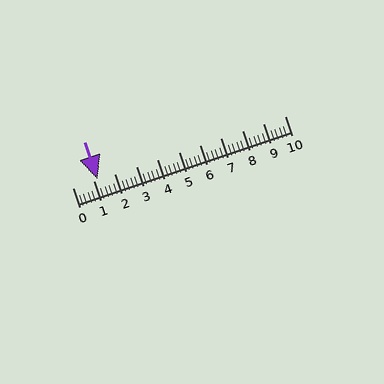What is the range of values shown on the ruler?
The ruler shows values from 0 to 10.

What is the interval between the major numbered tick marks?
The major tick marks are spaced 1 units apart.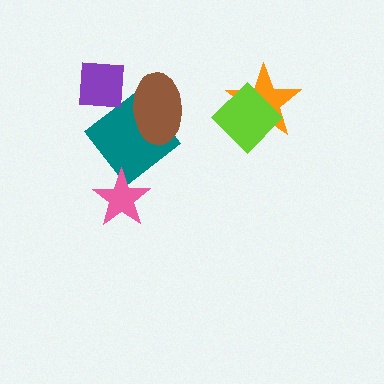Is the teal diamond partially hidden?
Yes, it is partially covered by another shape.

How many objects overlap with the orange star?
1 object overlaps with the orange star.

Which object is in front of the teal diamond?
The brown ellipse is in front of the teal diamond.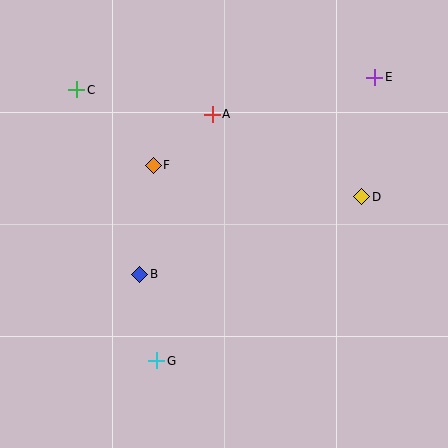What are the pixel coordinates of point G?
Point G is at (157, 361).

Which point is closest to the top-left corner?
Point C is closest to the top-left corner.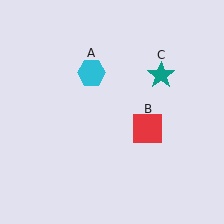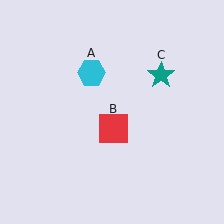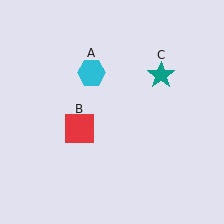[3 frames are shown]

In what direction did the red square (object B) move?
The red square (object B) moved left.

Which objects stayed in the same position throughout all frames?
Cyan hexagon (object A) and teal star (object C) remained stationary.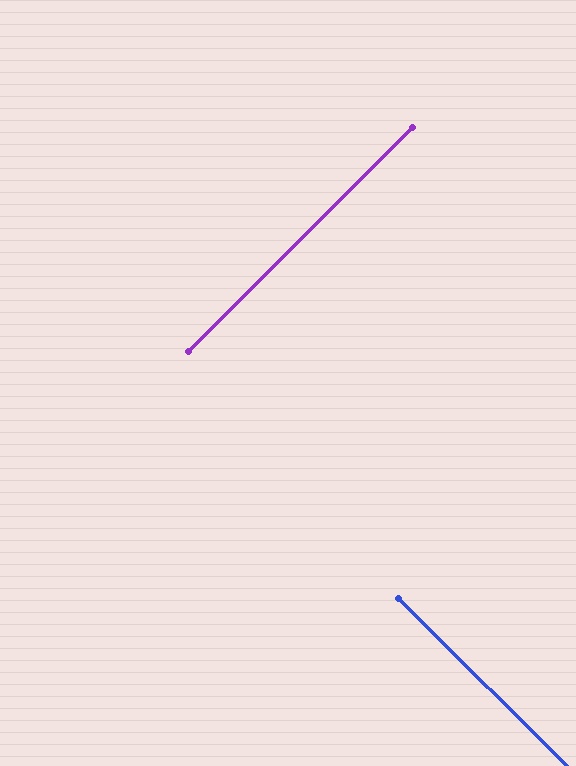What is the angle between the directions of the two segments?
Approximately 90 degrees.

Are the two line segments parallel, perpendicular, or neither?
Perpendicular — they meet at approximately 90°.